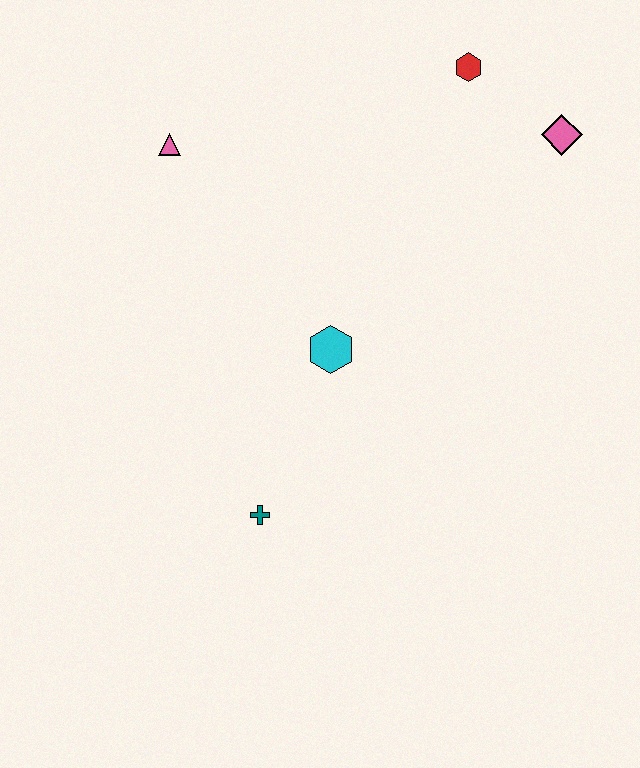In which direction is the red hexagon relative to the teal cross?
The red hexagon is above the teal cross.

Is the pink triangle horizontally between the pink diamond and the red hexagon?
No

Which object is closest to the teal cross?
The cyan hexagon is closest to the teal cross.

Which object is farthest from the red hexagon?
The teal cross is farthest from the red hexagon.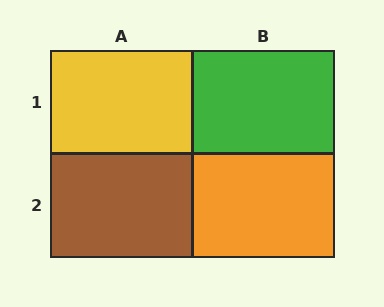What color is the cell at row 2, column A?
Brown.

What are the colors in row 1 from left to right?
Yellow, green.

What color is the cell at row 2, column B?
Orange.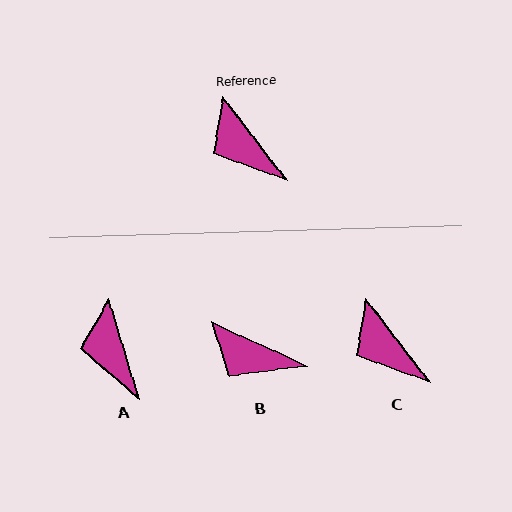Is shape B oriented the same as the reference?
No, it is off by about 27 degrees.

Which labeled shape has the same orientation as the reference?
C.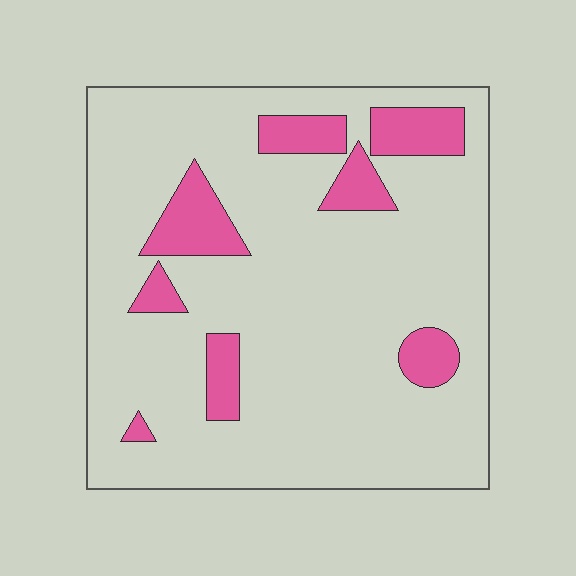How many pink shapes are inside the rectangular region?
8.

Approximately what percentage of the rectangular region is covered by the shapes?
Approximately 15%.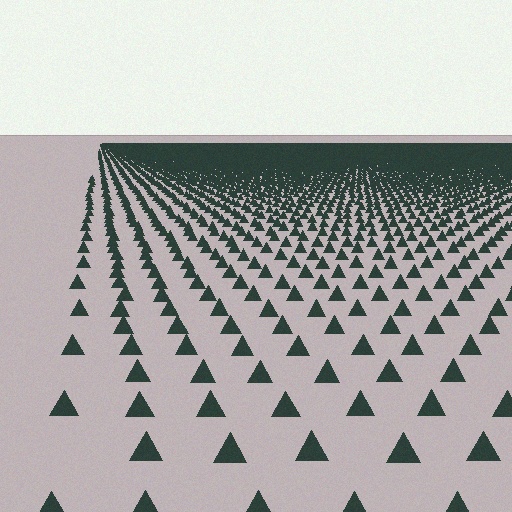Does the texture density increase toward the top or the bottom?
Density increases toward the top.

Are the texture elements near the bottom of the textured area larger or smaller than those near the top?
Larger. Near the bottom, elements are closer to the viewer and appear at a bigger on-screen size.